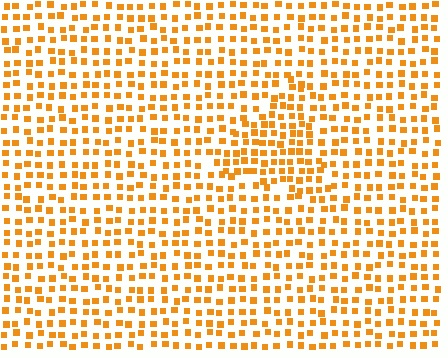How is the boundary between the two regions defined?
The boundary is defined by a change in element density (approximately 1.5x ratio). All elements are the same color, size, and shape.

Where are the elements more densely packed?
The elements are more densely packed inside the triangle boundary.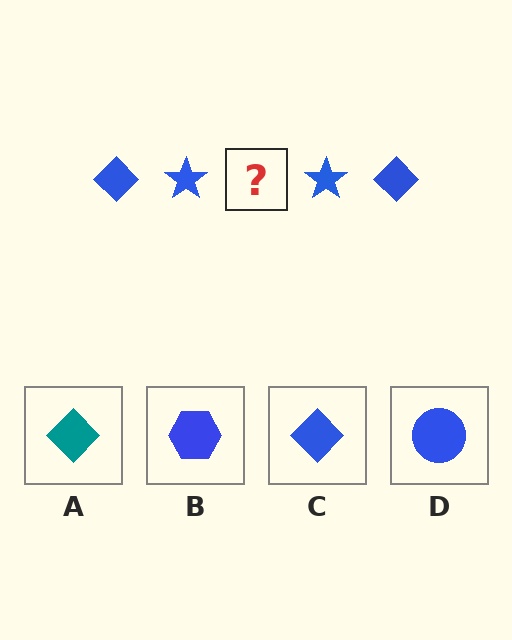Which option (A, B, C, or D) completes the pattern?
C.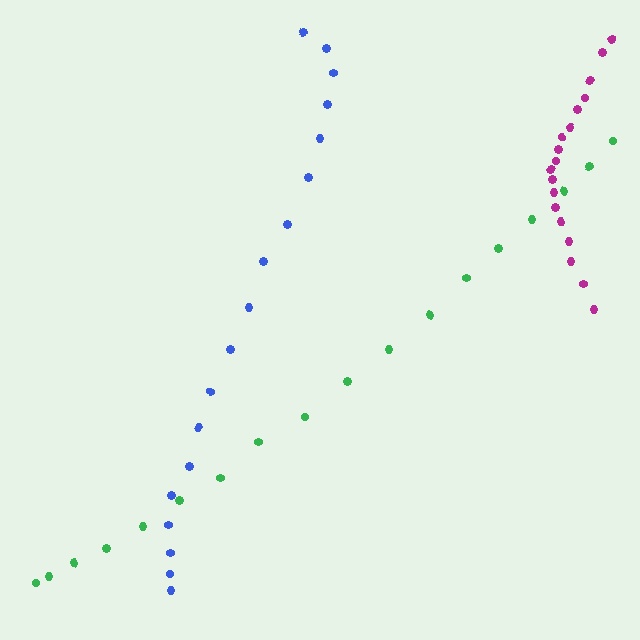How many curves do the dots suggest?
There are 3 distinct paths.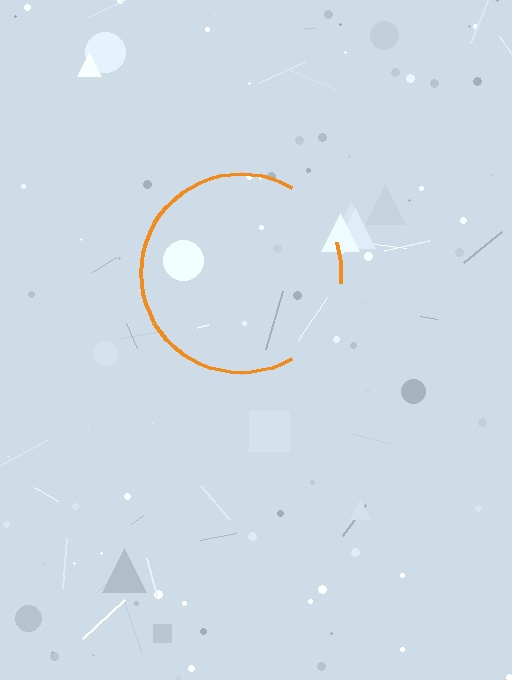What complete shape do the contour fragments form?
The contour fragments form a circle.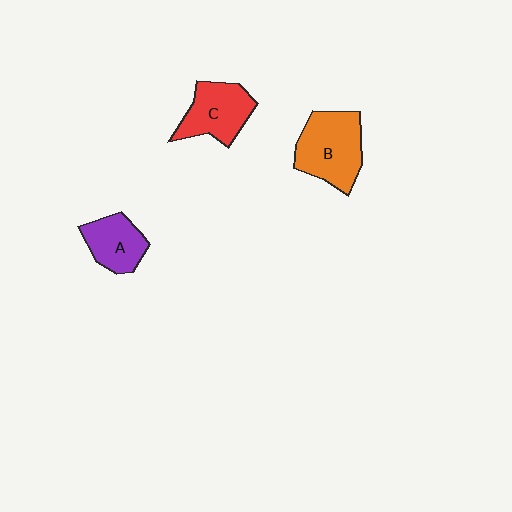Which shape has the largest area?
Shape B (orange).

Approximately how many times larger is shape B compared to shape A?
Approximately 1.6 times.